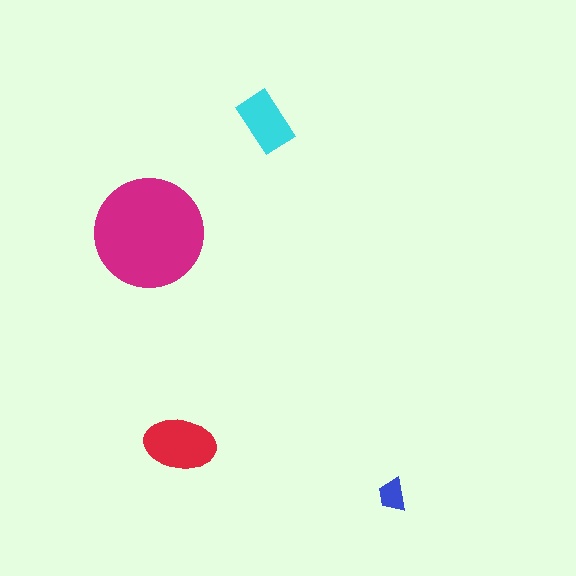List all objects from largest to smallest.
The magenta circle, the red ellipse, the cyan rectangle, the blue trapezoid.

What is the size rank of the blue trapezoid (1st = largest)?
4th.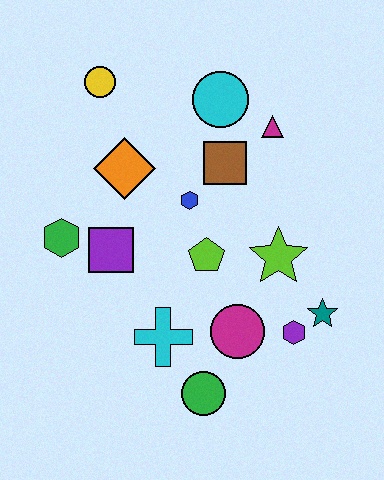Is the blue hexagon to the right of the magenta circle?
No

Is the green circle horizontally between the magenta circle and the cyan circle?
No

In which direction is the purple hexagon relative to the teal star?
The purple hexagon is to the left of the teal star.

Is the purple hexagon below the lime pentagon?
Yes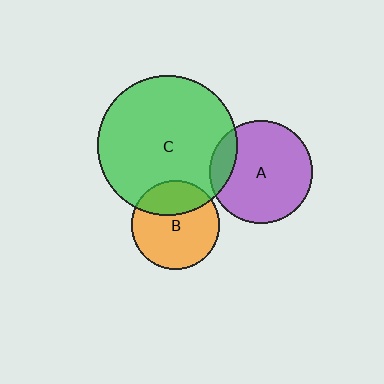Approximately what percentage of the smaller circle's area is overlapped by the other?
Approximately 15%.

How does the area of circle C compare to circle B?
Approximately 2.5 times.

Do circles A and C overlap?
Yes.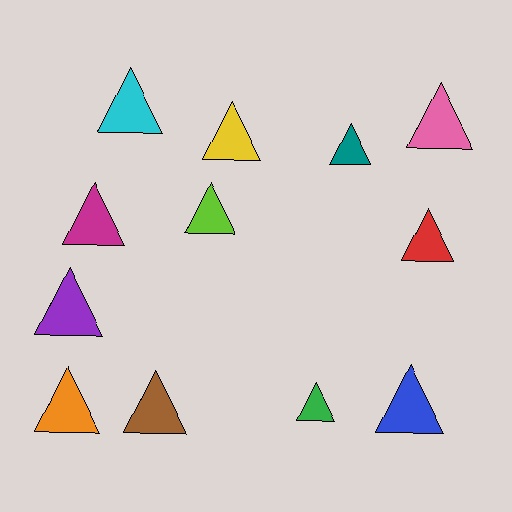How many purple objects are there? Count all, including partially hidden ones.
There is 1 purple object.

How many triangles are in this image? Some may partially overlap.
There are 12 triangles.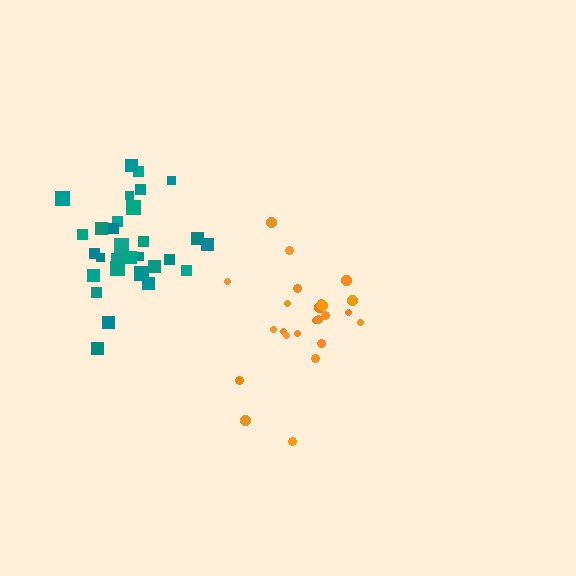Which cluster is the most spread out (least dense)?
Orange.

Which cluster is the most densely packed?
Teal.